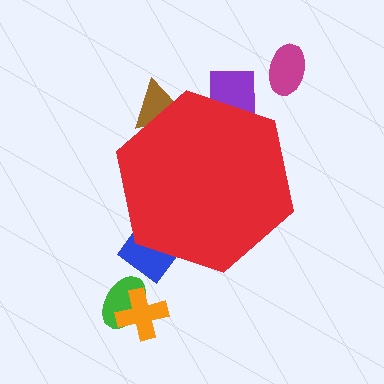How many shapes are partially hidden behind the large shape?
3 shapes are partially hidden.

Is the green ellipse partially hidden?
No, the green ellipse is fully visible.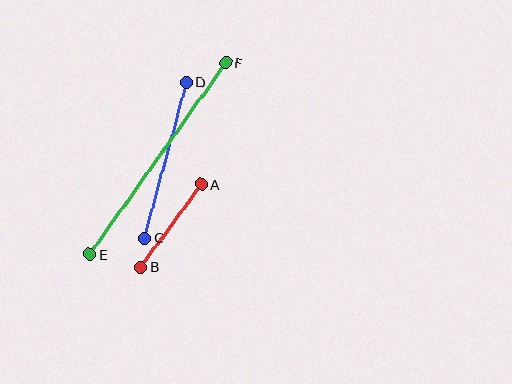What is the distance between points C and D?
The distance is approximately 161 pixels.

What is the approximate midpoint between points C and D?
The midpoint is at approximately (165, 160) pixels.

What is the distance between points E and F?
The distance is approximately 235 pixels.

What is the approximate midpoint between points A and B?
The midpoint is at approximately (171, 226) pixels.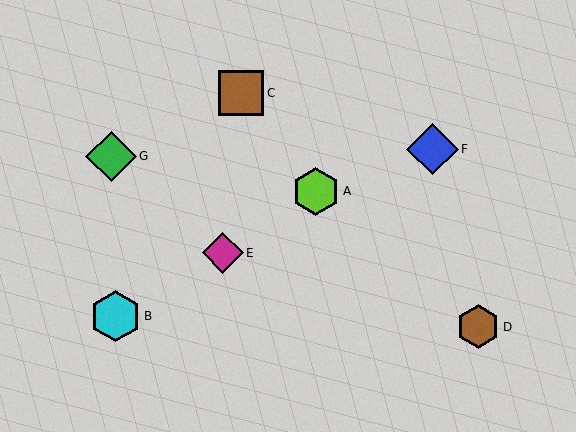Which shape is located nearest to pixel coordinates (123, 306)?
The cyan hexagon (labeled B) at (116, 316) is nearest to that location.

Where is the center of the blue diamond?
The center of the blue diamond is at (433, 149).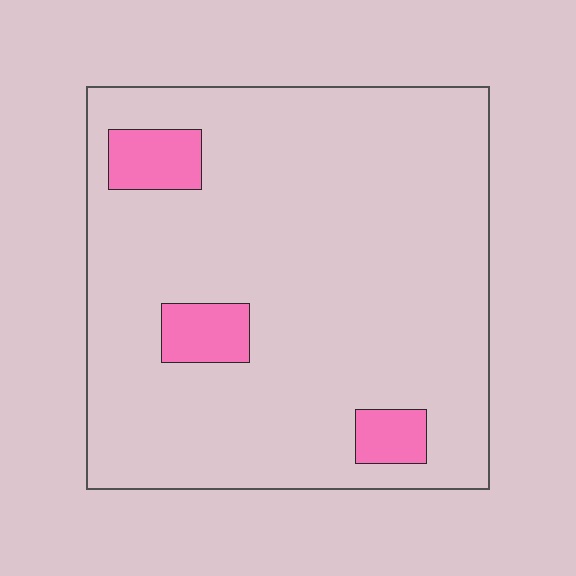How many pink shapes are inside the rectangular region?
3.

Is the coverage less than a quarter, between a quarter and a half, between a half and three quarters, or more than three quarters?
Less than a quarter.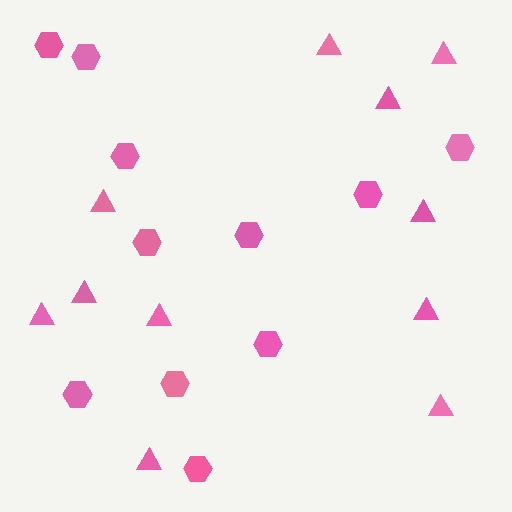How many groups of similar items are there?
There are 2 groups: one group of hexagons (11) and one group of triangles (11).